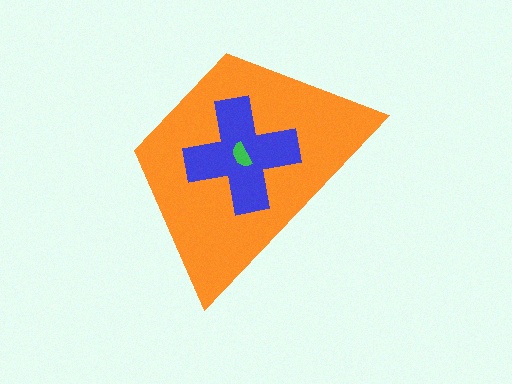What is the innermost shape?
The green semicircle.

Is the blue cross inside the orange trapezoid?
Yes.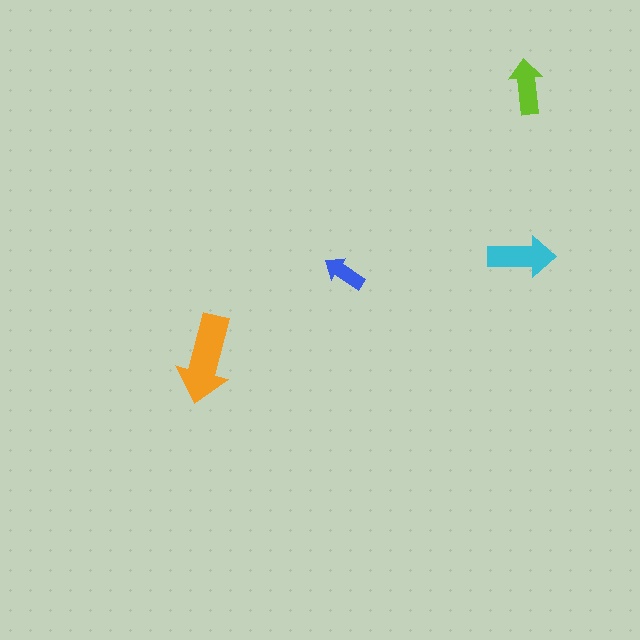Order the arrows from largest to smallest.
the orange one, the cyan one, the lime one, the blue one.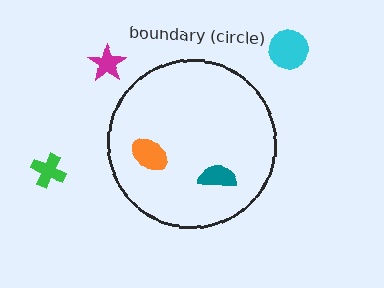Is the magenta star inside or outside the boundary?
Outside.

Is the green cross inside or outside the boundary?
Outside.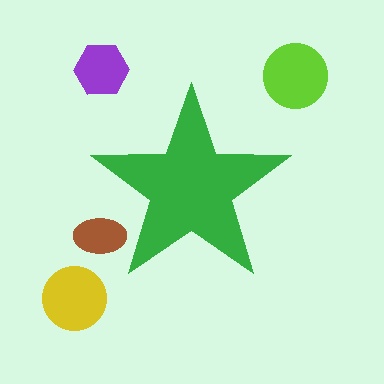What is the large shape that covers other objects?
A green star.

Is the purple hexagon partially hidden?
No, the purple hexagon is fully visible.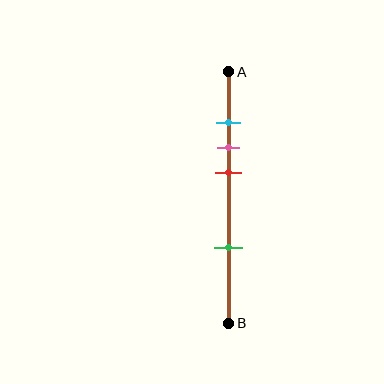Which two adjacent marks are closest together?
The cyan and pink marks are the closest adjacent pair.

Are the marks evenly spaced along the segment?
No, the marks are not evenly spaced.